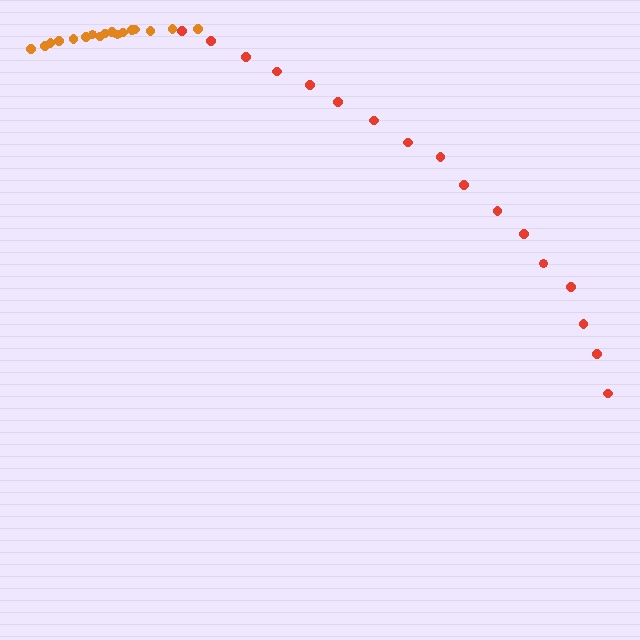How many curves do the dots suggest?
There are 2 distinct paths.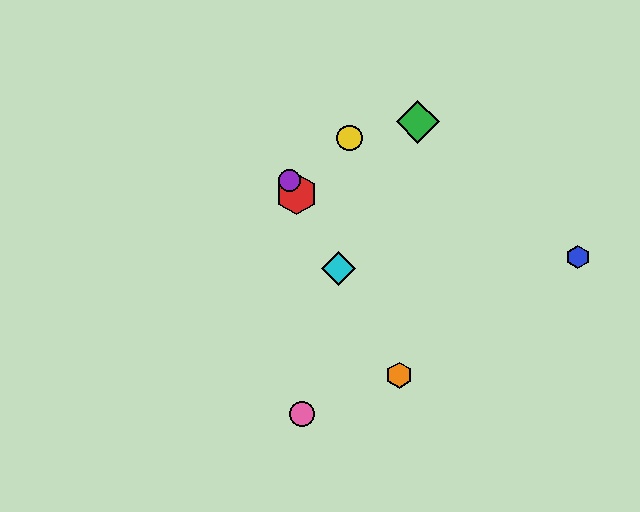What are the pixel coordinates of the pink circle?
The pink circle is at (302, 414).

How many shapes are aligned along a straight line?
4 shapes (the red hexagon, the purple circle, the orange hexagon, the cyan diamond) are aligned along a straight line.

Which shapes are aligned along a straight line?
The red hexagon, the purple circle, the orange hexagon, the cyan diamond are aligned along a straight line.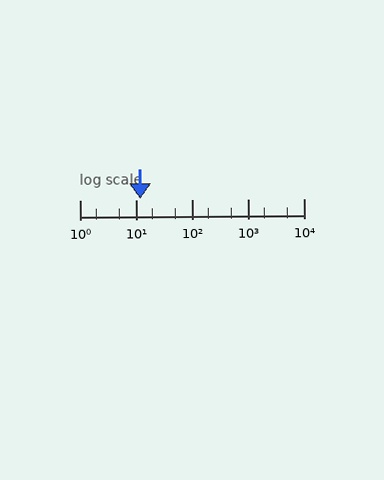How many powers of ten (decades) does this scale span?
The scale spans 4 decades, from 1 to 10000.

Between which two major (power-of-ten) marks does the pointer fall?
The pointer is between 10 and 100.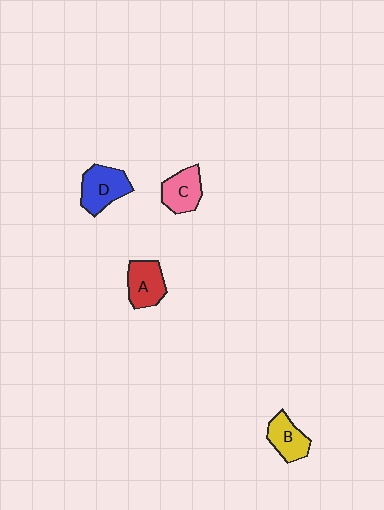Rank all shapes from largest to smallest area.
From largest to smallest: D (blue), A (red), C (pink), B (yellow).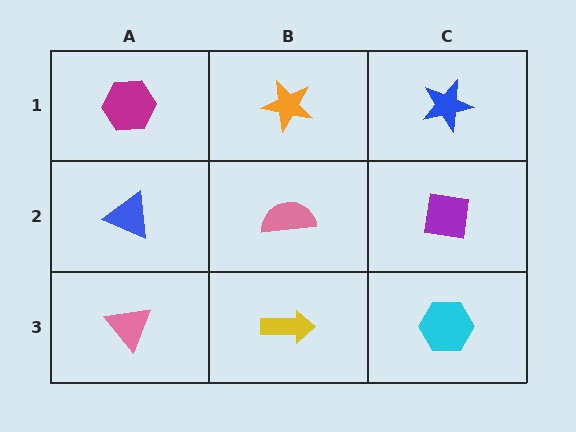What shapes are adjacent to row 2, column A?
A magenta hexagon (row 1, column A), a pink triangle (row 3, column A), a pink semicircle (row 2, column B).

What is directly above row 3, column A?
A blue triangle.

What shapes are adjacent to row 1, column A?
A blue triangle (row 2, column A), an orange star (row 1, column B).